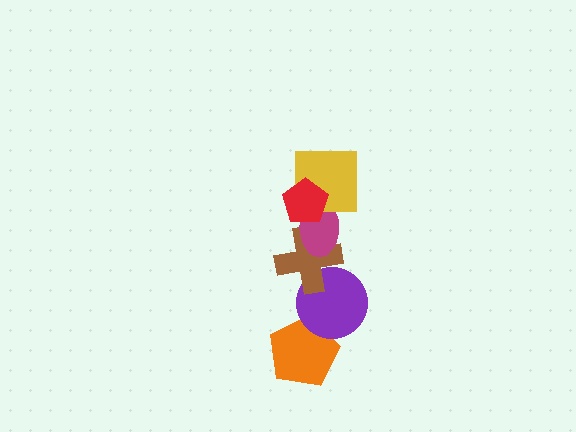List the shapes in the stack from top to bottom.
From top to bottom: the red pentagon, the yellow square, the magenta ellipse, the brown cross, the purple circle, the orange pentagon.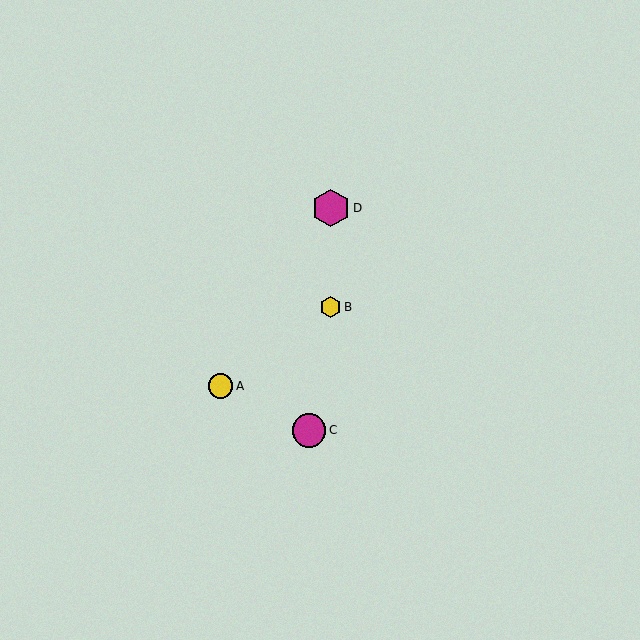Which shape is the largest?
The magenta hexagon (labeled D) is the largest.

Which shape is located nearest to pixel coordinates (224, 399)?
The yellow circle (labeled A) at (220, 386) is nearest to that location.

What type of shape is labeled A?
Shape A is a yellow circle.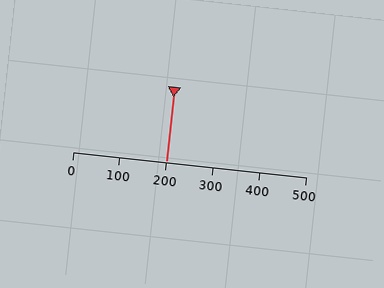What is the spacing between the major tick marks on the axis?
The major ticks are spaced 100 apart.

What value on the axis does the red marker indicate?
The marker indicates approximately 200.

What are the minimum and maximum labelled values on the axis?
The axis runs from 0 to 500.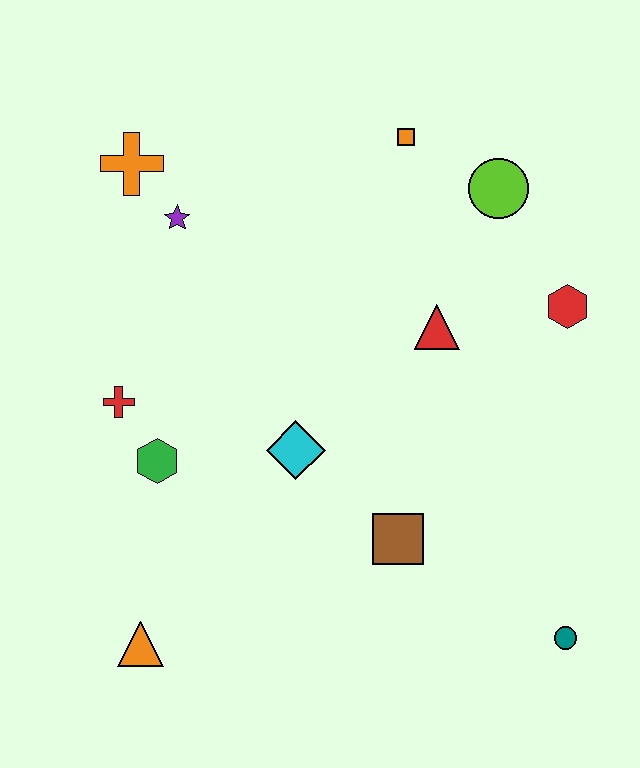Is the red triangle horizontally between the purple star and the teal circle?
Yes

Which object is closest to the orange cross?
The purple star is closest to the orange cross.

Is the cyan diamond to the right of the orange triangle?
Yes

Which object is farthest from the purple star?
The teal circle is farthest from the purple star.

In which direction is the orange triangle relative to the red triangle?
The orange triangle is below the red triangle.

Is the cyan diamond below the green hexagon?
No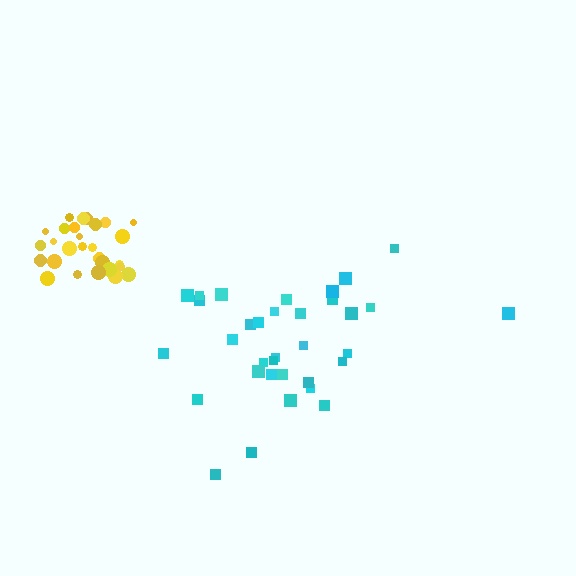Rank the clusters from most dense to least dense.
yellow, cyan.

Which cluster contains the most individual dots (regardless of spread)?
Cyan (34).